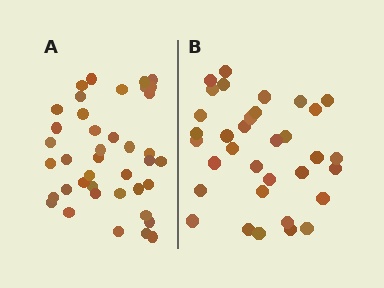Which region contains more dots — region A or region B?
Region A (the left region) has more dots.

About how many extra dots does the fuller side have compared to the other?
Region A has about 6 more dots than region B.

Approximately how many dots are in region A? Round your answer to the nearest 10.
About 40 dots.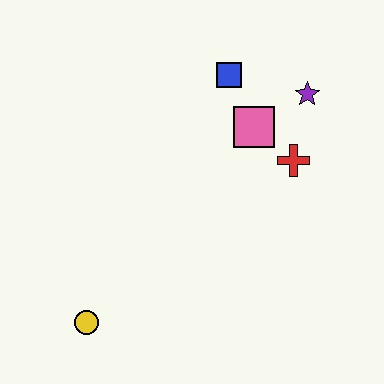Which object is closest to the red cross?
The pink square is closest to the red cross.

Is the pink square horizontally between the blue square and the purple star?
Yes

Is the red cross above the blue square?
No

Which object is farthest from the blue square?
The yellow circle is farthest from the blue square.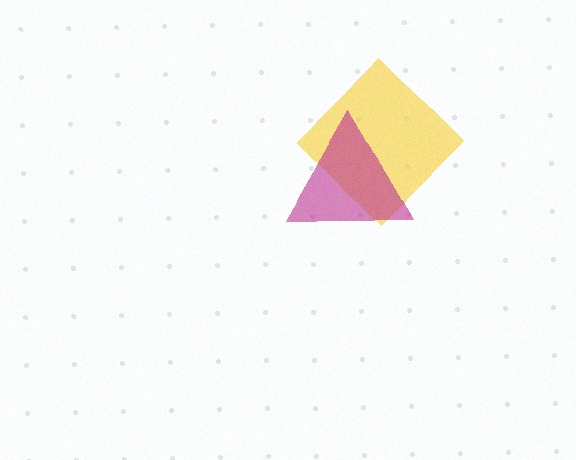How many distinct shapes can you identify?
There are 2 distinct shapes: a yellow diamond, a magenta triangle.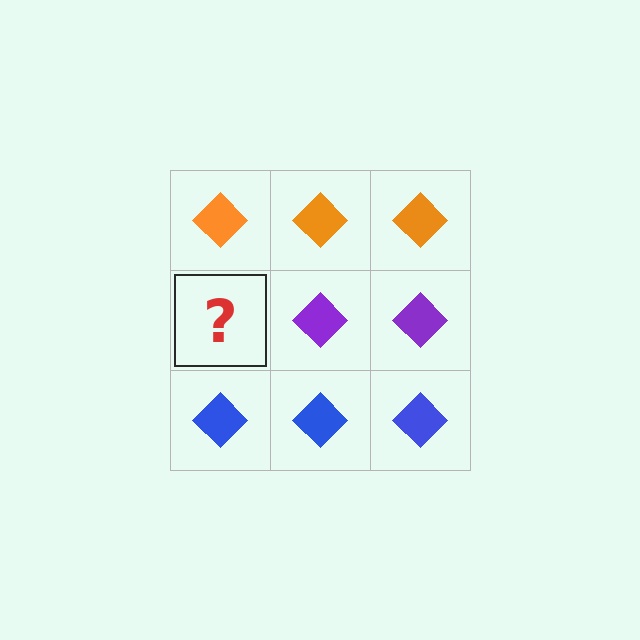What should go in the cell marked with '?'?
The missing cell should contain a purple diamond.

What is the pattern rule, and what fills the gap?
The rule is that each row has a consistent color. The gap should be filled with a purple diamond.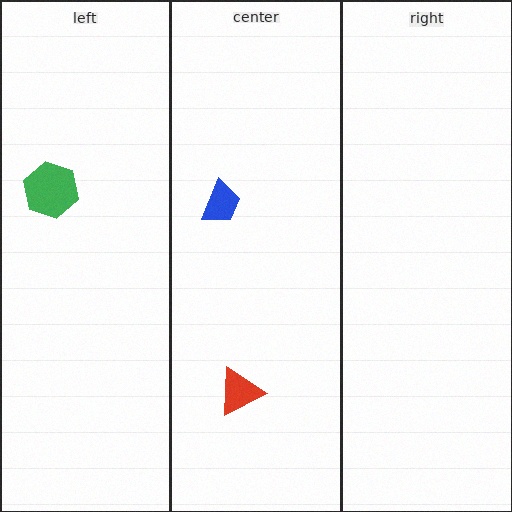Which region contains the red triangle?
The center region.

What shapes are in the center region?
The red triangle, the blue trapezoid.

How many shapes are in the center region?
2.